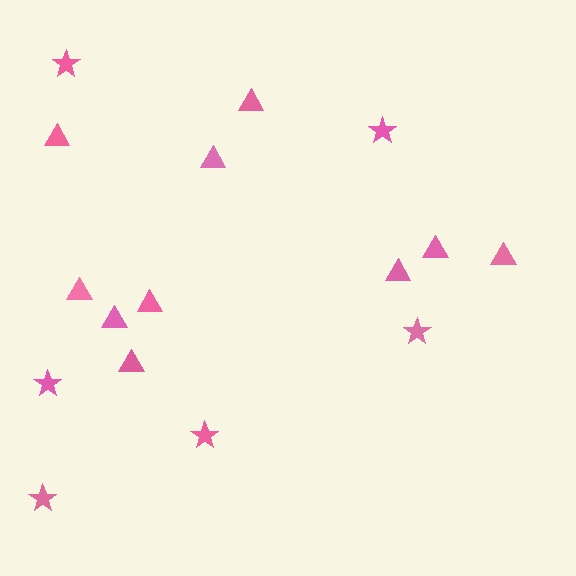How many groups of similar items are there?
There are 2 groups: one group of triangles (10) and one group of stars (6).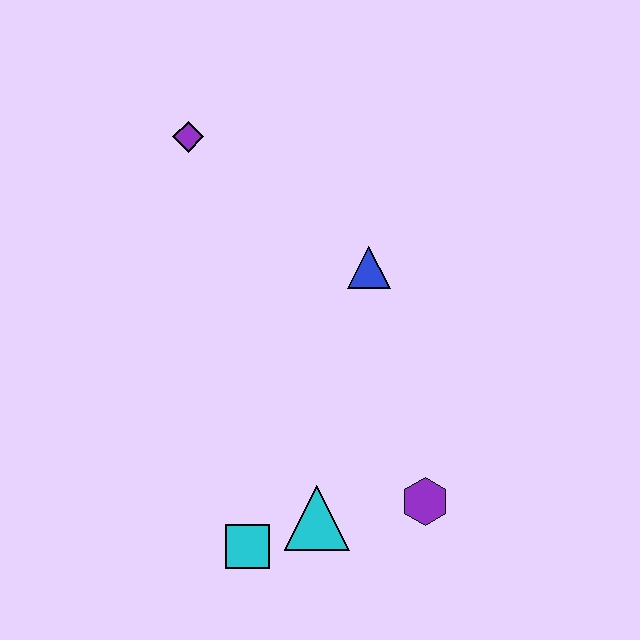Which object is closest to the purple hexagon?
The cyan triangle is closest to the purple hexagon.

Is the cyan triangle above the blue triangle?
No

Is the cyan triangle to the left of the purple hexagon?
Yes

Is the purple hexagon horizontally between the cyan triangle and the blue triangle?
No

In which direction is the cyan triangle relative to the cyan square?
The cyan triangle is to the right of the cyan square.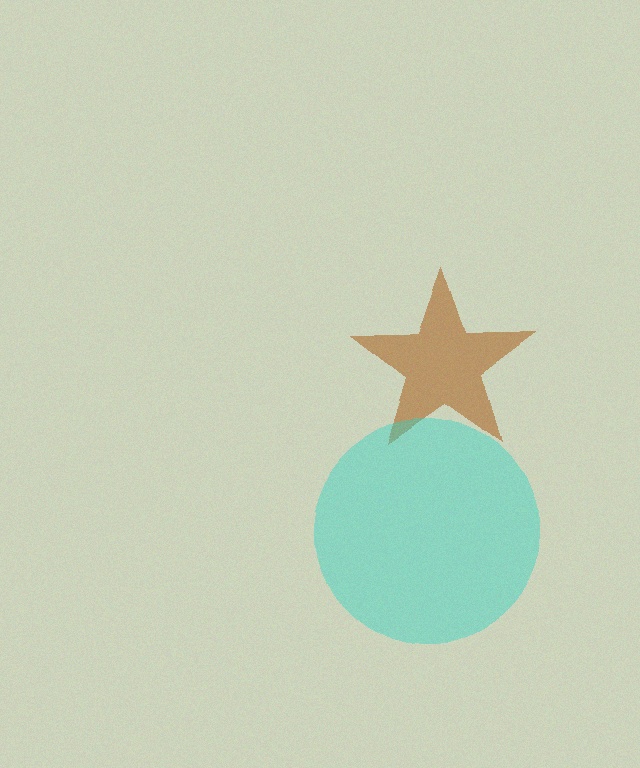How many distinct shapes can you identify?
There are 2 distinct shapes: a brown star, a cyan circle.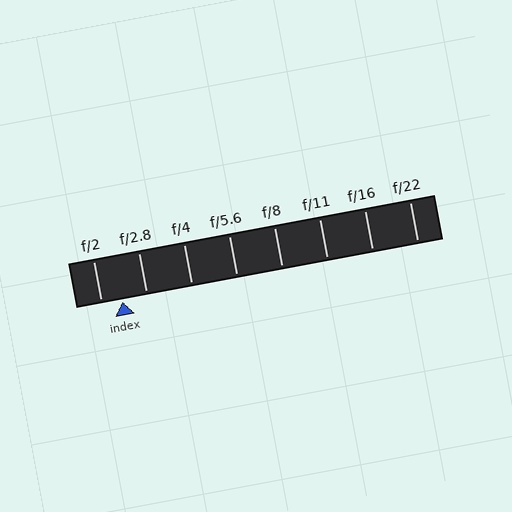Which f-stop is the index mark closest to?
The index mark is closest to f/2.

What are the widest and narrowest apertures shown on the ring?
The widest aperture shown is f/2 and the narrowest is f/22.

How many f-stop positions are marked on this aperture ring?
There are 8 f-stop positions marked.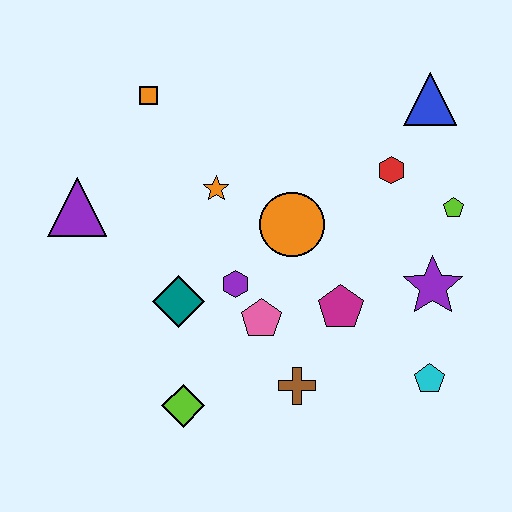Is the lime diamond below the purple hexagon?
Yes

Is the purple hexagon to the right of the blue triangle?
No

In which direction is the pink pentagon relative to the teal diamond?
The pink pentagon is to the right of the teal diamond.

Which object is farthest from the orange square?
The cyan pentagon is farthest from the orange square.